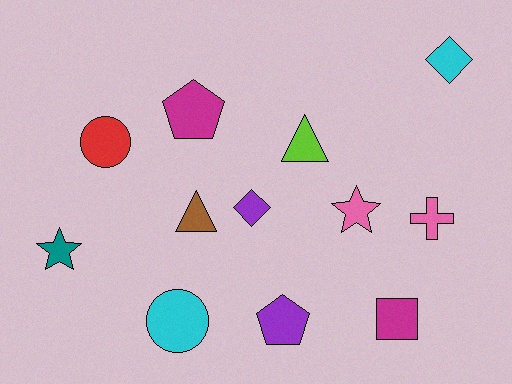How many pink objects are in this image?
There are 2 pink objects.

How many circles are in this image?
There are 2 circles.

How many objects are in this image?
There are 12 objects.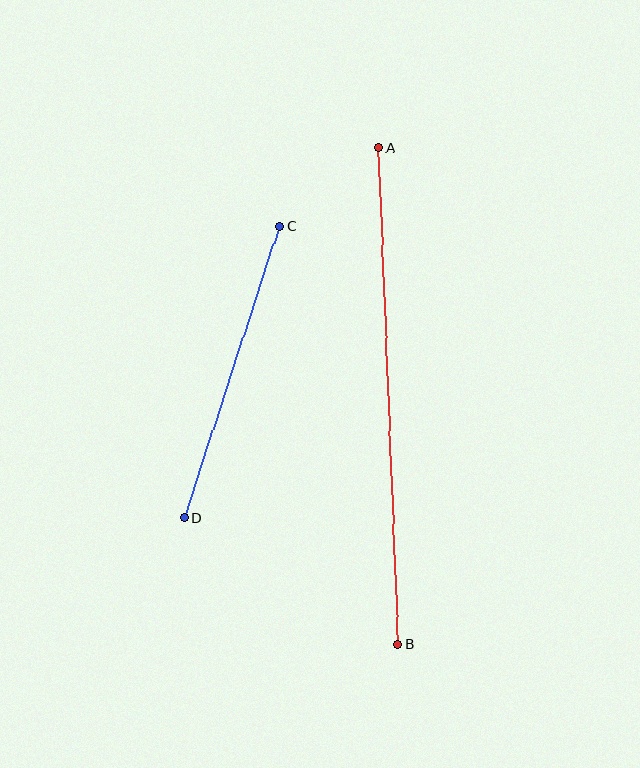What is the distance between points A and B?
The distance is approximately 497 pixels.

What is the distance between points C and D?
The distance is approximately 307 pixels.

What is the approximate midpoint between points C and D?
The midpoint is at approximately (232, 372) pixels.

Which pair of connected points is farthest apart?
Points A and B are farthest apart.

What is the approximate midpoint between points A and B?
The midpoint is at approximately (388, 396) pixels.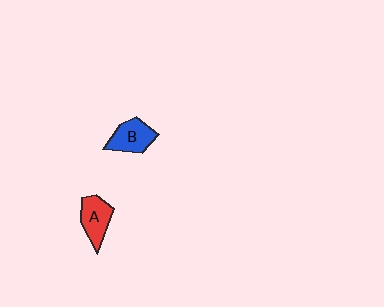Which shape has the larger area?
Shape B (blue).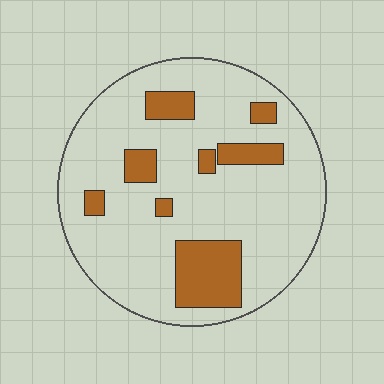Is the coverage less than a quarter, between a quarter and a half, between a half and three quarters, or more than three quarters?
Less than a quarter.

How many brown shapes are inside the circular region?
8.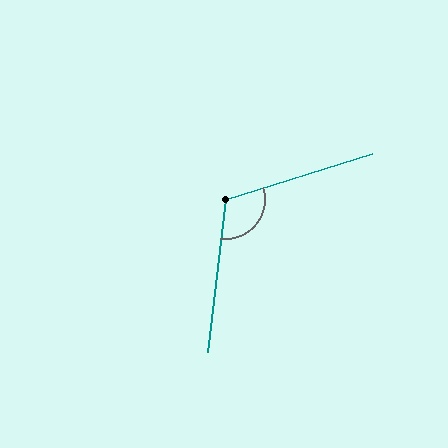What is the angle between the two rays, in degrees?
Approximately 114 degrees.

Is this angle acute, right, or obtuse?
It is obtuse.